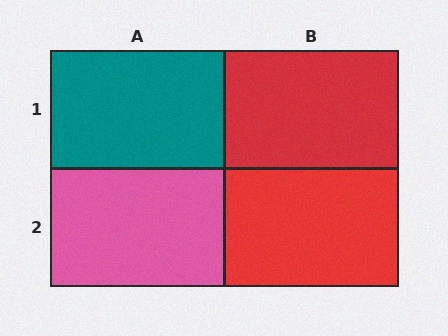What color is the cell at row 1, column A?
Teal.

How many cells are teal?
1 cell is teal.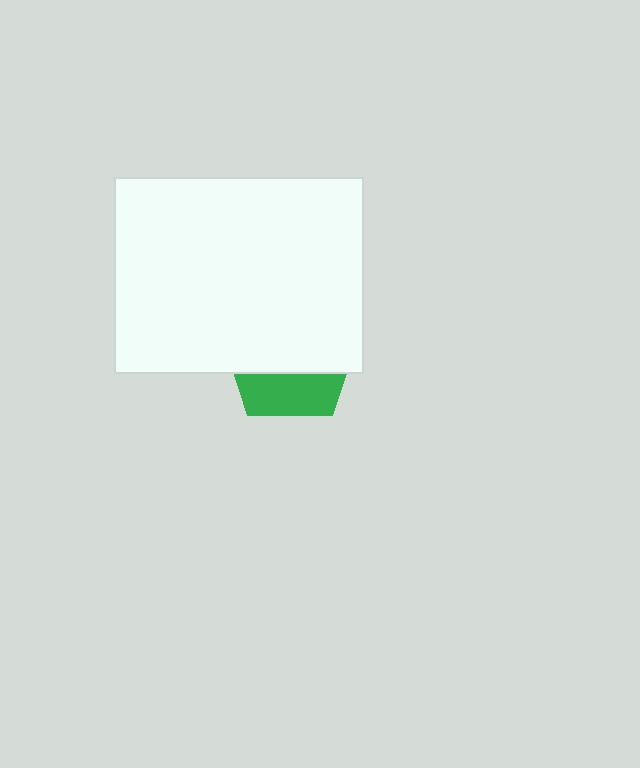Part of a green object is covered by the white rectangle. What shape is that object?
It is a pentagon.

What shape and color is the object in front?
The object in front is a white rectangle.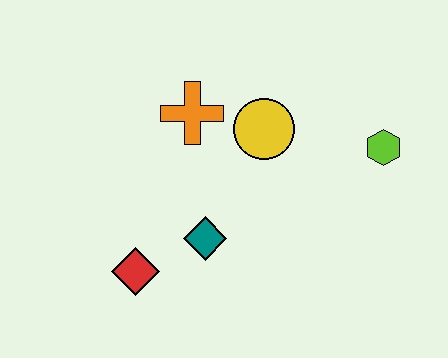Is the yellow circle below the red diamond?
No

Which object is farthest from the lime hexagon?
The red diamond is farthest from the lime hexagon.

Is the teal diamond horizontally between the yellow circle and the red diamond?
Yes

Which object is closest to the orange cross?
The yellow circle is closest to the orange cross.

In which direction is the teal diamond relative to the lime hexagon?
The teal diamond is to the left of the lime hexagon.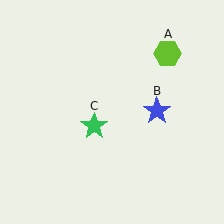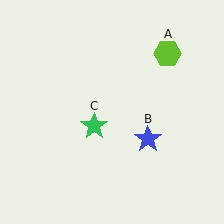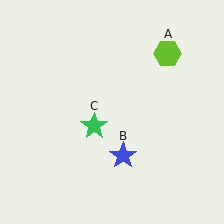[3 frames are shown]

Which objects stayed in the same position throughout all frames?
Lime hexagon (object A) and green star (object C) remained stationary.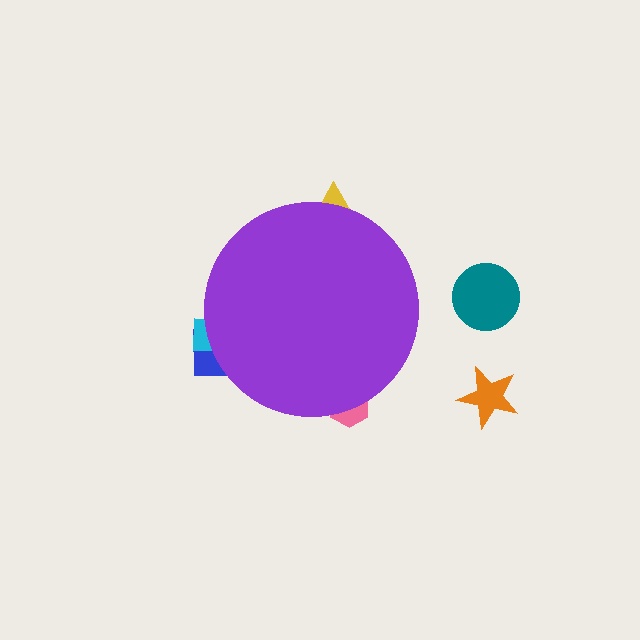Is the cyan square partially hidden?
Yes, the cyan square is partially hidden behind the purple circle.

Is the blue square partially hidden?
Yes, the blue square is partially hidden behind the purple circle.